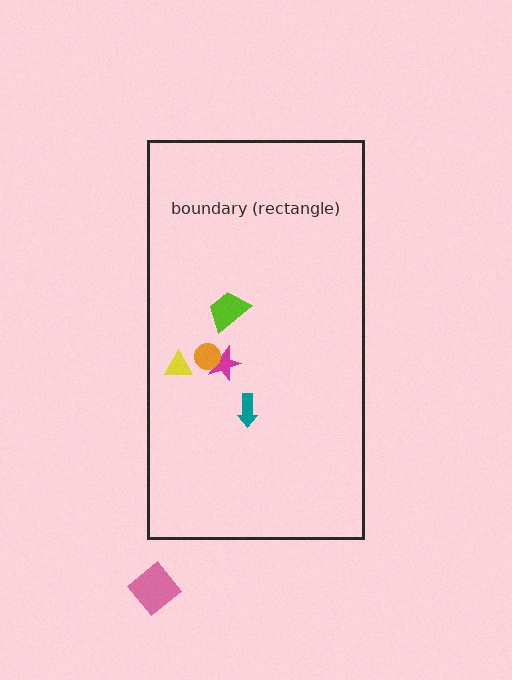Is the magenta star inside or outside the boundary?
Inside.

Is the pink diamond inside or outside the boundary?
Outside.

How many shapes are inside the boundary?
5 inside, 1 outside.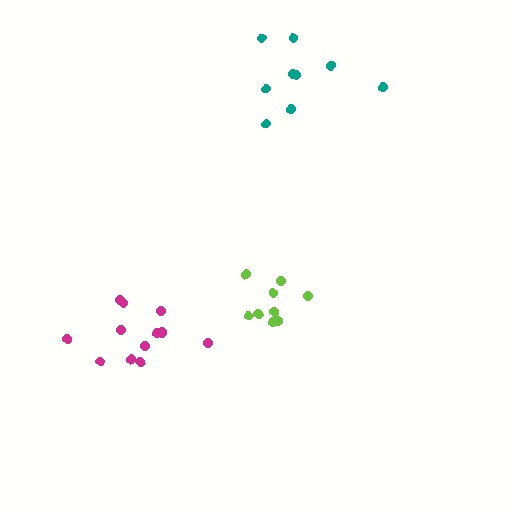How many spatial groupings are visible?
There are 3 spatial groupings.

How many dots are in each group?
Group 1: 13 dots, Group 2: 9 dots, Group 3: 9 dots (31 total).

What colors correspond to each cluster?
The clusters are colored: magenta, teal, lime.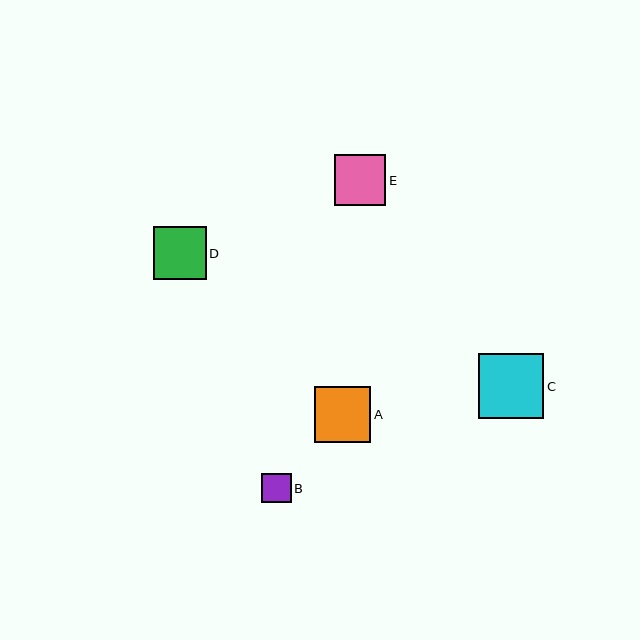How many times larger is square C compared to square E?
Square C is approximately 1.3 times the size of square E.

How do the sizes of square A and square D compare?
Square A and square D are approximately the same size.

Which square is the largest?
Square C is the largest with a size of approximately 65 pixels.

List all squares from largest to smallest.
From largest to smallest: C, A, D, E, B.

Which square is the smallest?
Square B is the smallest with a size of approximately 30 pixels.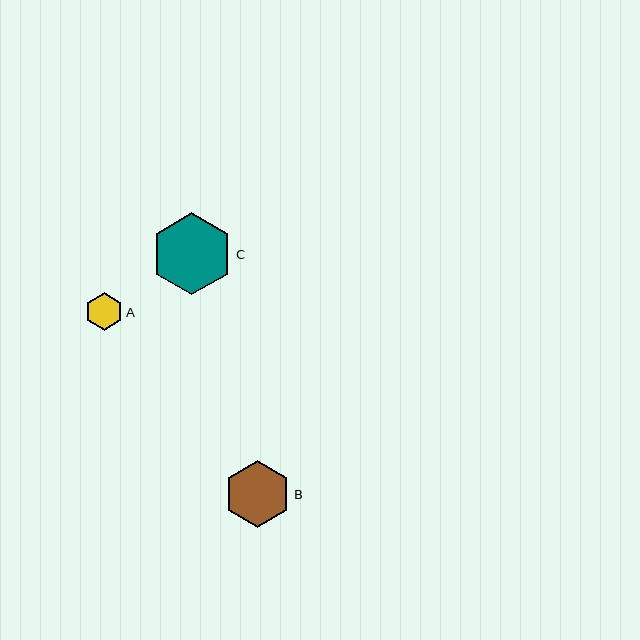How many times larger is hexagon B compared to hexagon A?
Hexagon B is approximately 1.8 times the size of hexagon A.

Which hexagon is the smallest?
Hexagon A is the smallest with a size of approximately 37 pixels.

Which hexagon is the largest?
Hexagon C is the largest with a size of approximately 82 pixels.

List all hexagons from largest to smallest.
From largest to smallest: C, B, A.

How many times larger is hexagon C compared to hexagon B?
Hexagon C is approximately 1.2 times the size of hexagon B.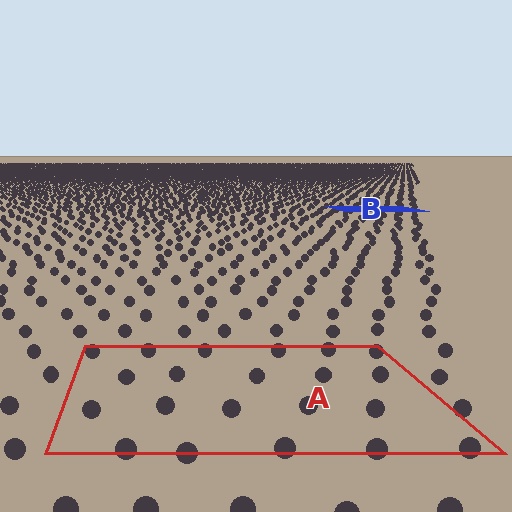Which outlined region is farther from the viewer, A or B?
Region B is farther from the viewer — the texture elements inside it appear smaller and more densely packed.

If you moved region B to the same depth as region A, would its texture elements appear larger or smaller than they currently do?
They would appear larger. At a closer depth, the same texture elements are projected at a bigger on-screen size.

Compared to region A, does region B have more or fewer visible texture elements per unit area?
Region B has more texture elements per unit area — they are packed more densely because it is farther away.